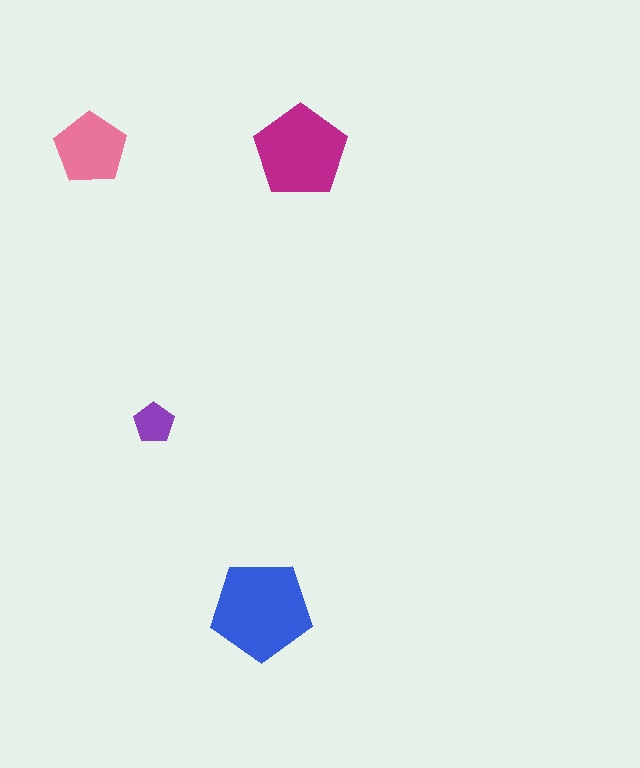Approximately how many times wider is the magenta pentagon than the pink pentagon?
About 1.5 times wider.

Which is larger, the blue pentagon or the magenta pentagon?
The blue one.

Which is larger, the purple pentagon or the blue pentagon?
The blue one.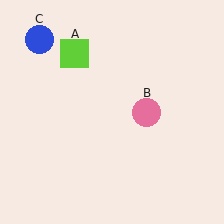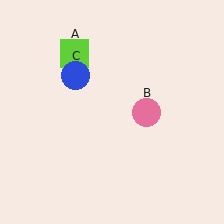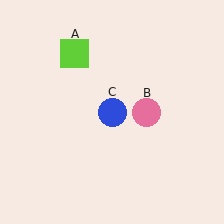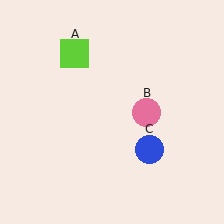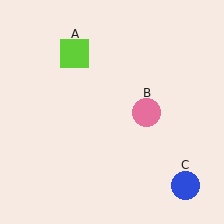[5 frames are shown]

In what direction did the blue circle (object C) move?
The blue circle (object C) moved down and to the right.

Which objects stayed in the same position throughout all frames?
Lime square (object A) and pink circle (object B) remained stationary.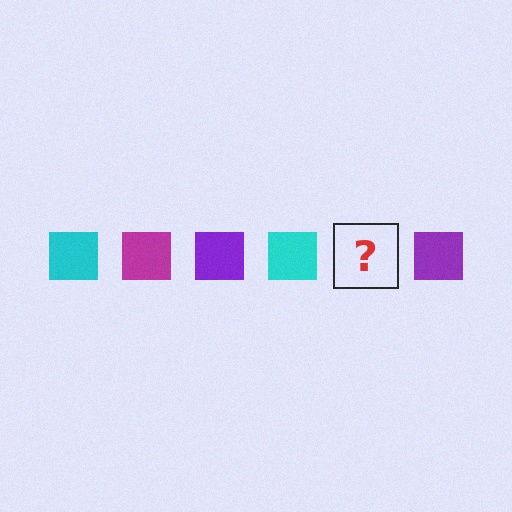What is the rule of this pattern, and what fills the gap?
The rule is that the pattern cycles through cyan, magenta, purple squares. The gap should be filled with a magenta square.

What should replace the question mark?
The question mark should be replaced with a magenta square.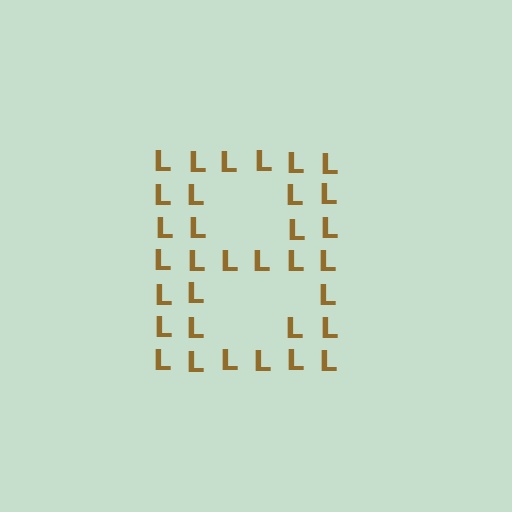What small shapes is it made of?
It is made of small letter L's.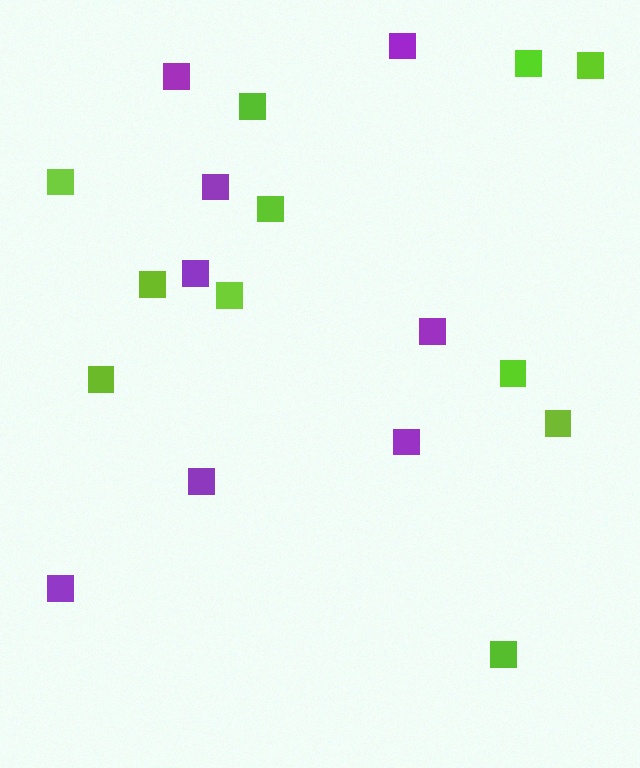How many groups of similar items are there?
There are 2 groups: one group of lime squares (11) and one group of purple squares (8).